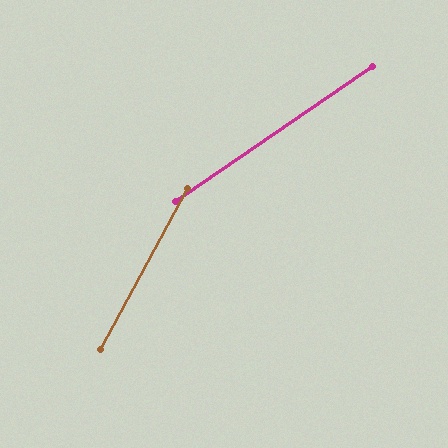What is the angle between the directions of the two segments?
Approximately 27 degrees.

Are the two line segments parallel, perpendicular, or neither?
Neither parallel nor perpendicular — they differ by about 27°.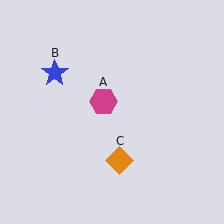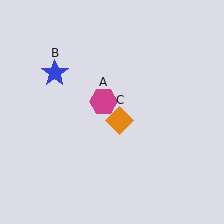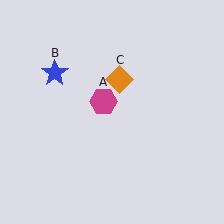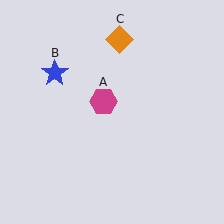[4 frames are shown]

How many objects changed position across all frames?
1 object changed position: orange diamond (object C).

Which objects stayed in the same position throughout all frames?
Magenta hexagon (object A) and blue star (object B) remained stationary.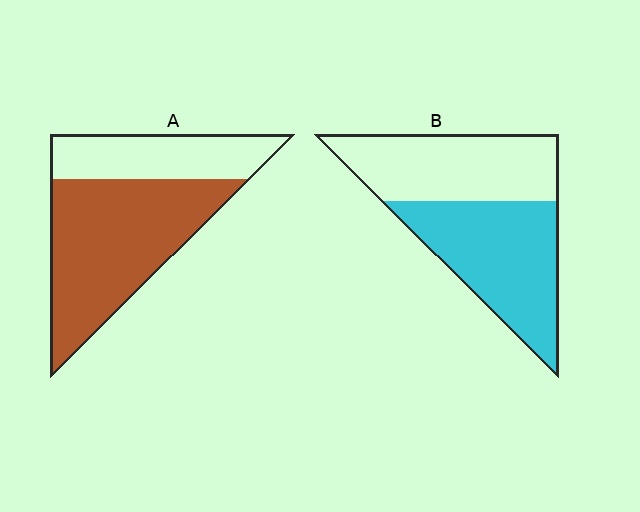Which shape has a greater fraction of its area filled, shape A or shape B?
Shape A.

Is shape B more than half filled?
Roughly half.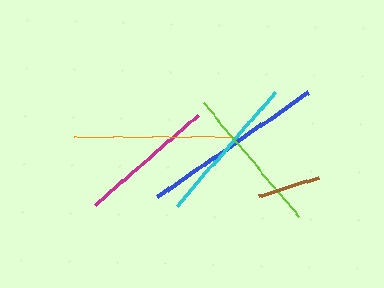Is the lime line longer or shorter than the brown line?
The lime line is longer than the brown line.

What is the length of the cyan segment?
The cyan segment is approximately 150 pixels long.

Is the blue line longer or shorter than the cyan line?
The blue line is longer than the cyan line.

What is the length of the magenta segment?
The magenta segment is approximately 137 pixels long.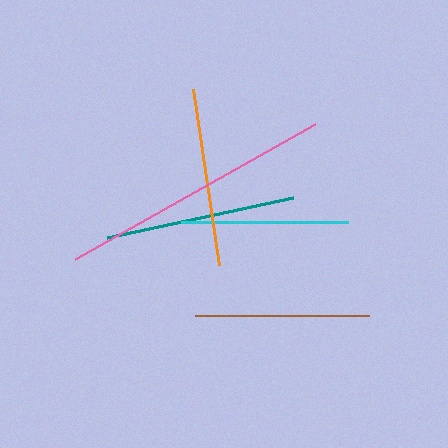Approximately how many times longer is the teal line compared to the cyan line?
The teal line is approximately 1.1 times the length of the cyan line.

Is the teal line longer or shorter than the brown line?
The teal line is longer than the brown line.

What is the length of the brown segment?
The brown segment is approximately 173 pixels long.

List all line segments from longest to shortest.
From longest to shortest: pink, teal, orange, brown, cyan.